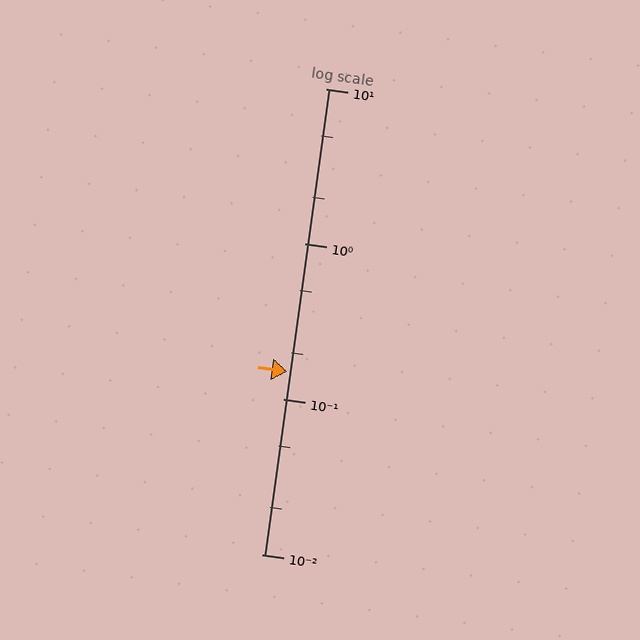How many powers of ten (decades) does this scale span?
The scale spans 3 decades, from 0.01 to 10.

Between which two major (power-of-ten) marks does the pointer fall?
The pointer is between 0.1 and 1.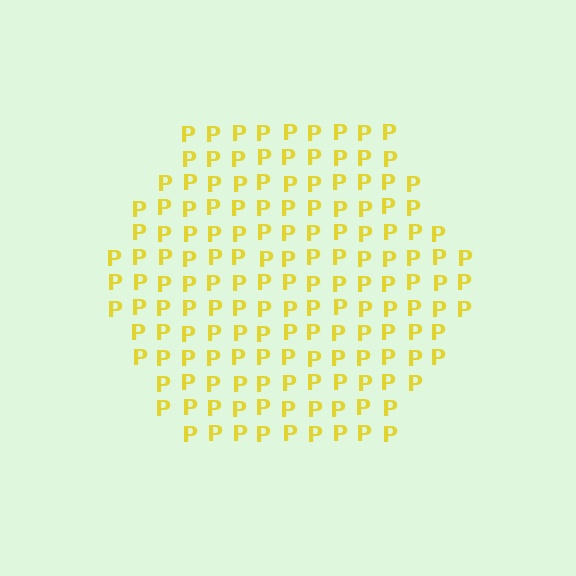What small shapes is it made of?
It is made of small letter P's.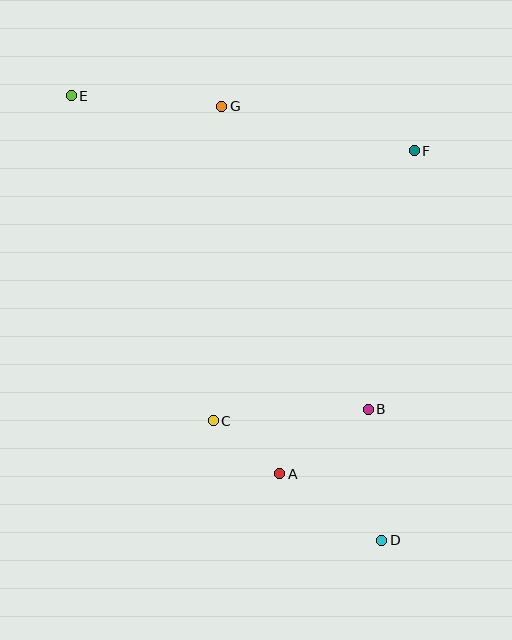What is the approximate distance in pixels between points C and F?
The distance between C and F is approximately 336 pixels.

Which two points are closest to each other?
Points A and C are closest to each other.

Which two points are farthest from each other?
Points D and E are farthest from each other.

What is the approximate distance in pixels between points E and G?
The distance between E and G is approximately 151 pixels.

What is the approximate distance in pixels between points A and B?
The distance between A and B is approximately 109 pixels.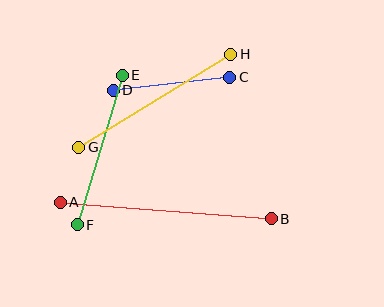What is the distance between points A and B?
The distance is approximately 212 pixels.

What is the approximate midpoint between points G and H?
The midpoint is at approximately (155, 101) pixels.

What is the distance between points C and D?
The distance is approximately 117 pixels.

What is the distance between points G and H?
The distance is approximately 178 pixels.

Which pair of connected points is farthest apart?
Points A and B are farthest apart.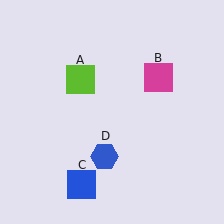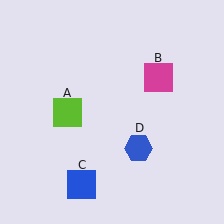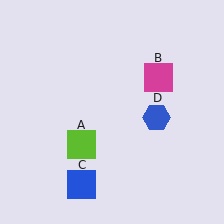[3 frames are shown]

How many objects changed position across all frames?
2 objects changed position: lime square (object A), blue hexagon (object D).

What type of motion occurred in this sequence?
The lime square (object A), blue hexagon (object D) rotated counterclockwise around the center of the scene.